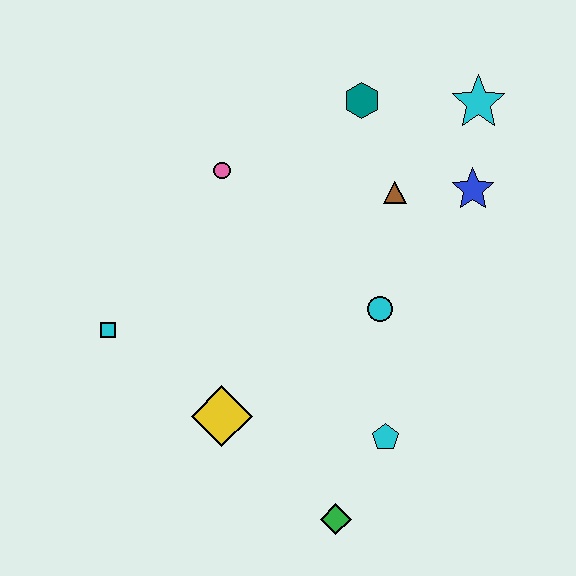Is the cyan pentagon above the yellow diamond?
No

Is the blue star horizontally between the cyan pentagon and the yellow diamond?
No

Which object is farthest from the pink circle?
The green diamond is farthest from the pink circle.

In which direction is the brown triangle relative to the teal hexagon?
The brown triangle is below the teal hexagon.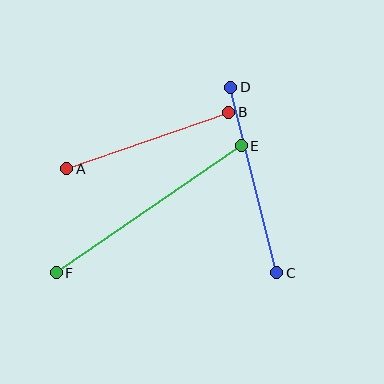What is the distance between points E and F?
The distance is approximately 224 pixels.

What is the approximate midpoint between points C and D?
The midpoint is at approximately (254, 180) pixels.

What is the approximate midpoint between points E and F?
The midpoint is at approximately (149, 209) pixels.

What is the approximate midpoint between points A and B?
The midpoint is at approximately (148, 140) pixels.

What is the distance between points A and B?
The distance is approximately 172 pixels.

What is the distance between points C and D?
The distance is approximately 191 pixels.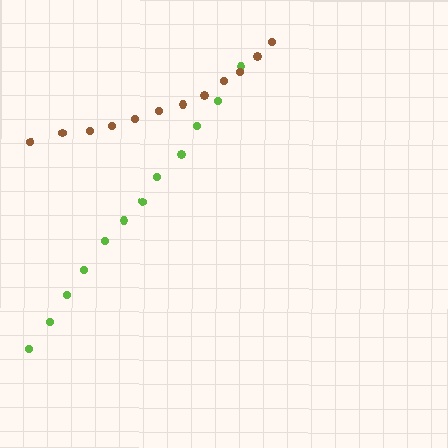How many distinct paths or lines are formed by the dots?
There are 2 distinct paths.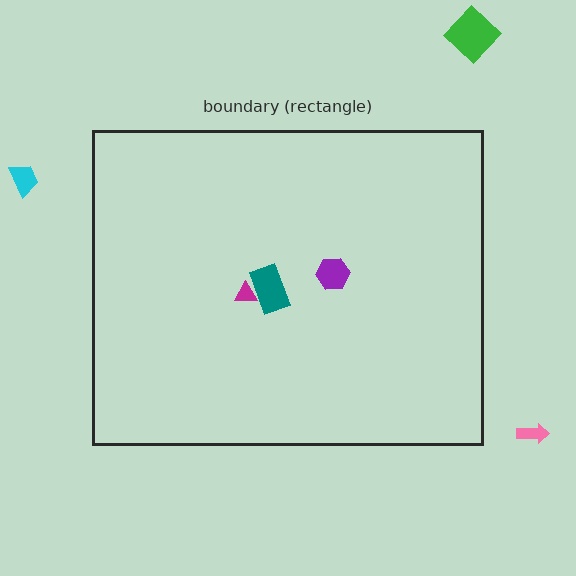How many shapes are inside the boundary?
3 inside, 3 outside.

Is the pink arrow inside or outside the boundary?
Outside.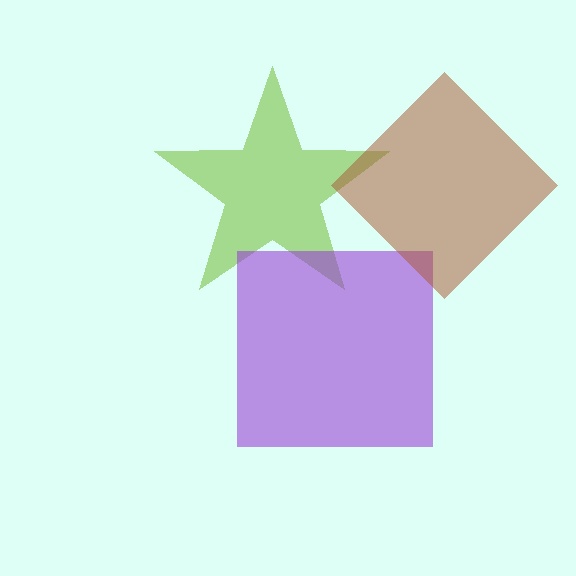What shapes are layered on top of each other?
The layered shapes are: a lime star, a purple square, a brown diamond.